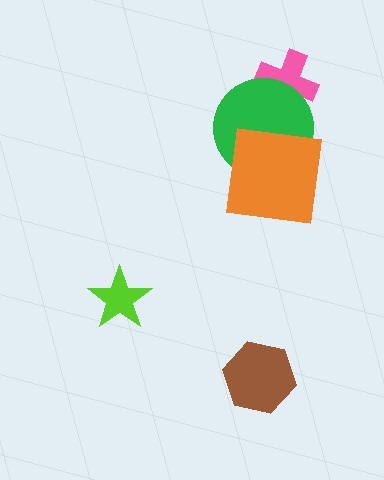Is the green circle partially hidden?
Yes, it is partially covered by another shape.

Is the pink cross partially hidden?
Yes, it is partially covered by another shape.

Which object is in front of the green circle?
The orange square is in front of the green circle.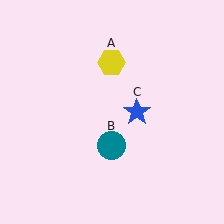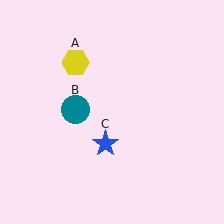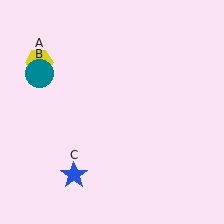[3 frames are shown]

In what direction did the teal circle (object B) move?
The teal circle (object B) moved up and to the left.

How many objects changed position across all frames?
3 objects changed position: yellow hexagon (object A), teal circle (object B), blue star (object C).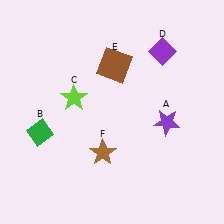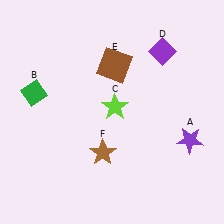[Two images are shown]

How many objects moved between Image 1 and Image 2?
3 objects moved between the two images.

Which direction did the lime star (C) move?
The lime star (C) moved right.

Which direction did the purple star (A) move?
The purple star (A) moved right.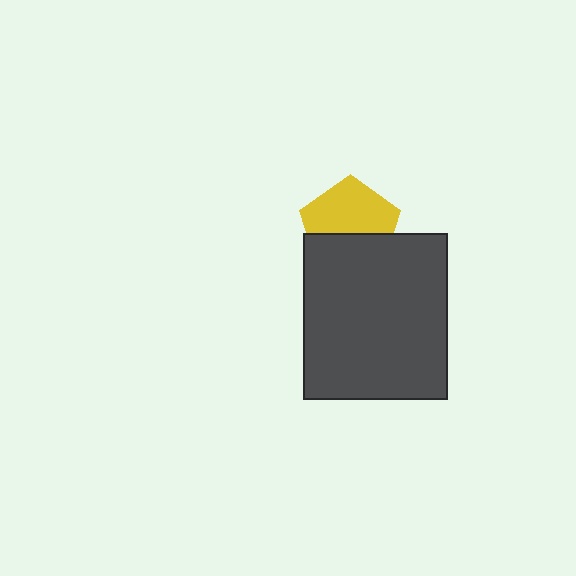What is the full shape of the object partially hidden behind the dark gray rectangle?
The partially hidden object is a yellow pentagon.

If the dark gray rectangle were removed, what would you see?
You would see the complete yellow pentagon.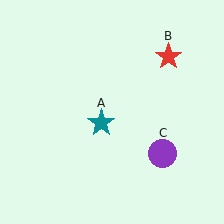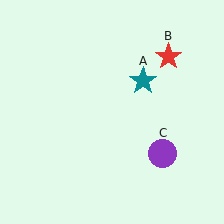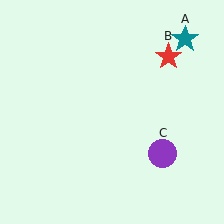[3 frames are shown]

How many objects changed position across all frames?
1 object changed position: teal star (object A).